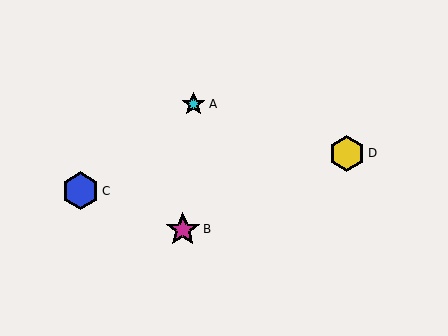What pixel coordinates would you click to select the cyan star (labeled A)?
Click at (194, 104) to select the cyan star A.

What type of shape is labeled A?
Shape A is a cyan star.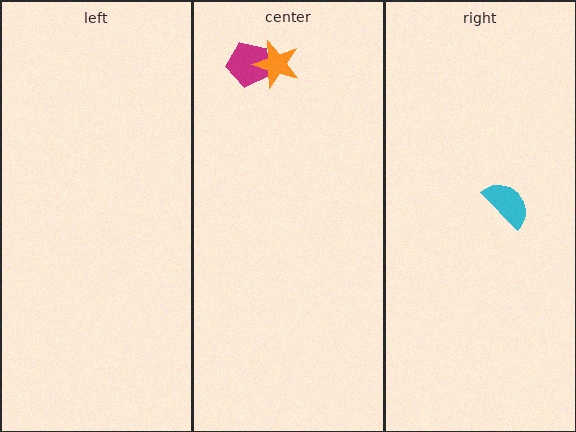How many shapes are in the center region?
2.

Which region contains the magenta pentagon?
The center region.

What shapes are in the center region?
The magenta pentagon, the orange star.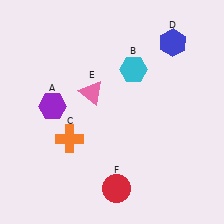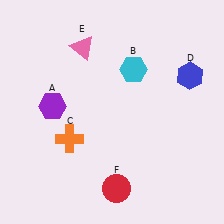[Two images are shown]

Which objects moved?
The objects that moved are: the blue hexagon (D), the pink triangle (E).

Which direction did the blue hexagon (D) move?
The blue hexagon (D) moved down.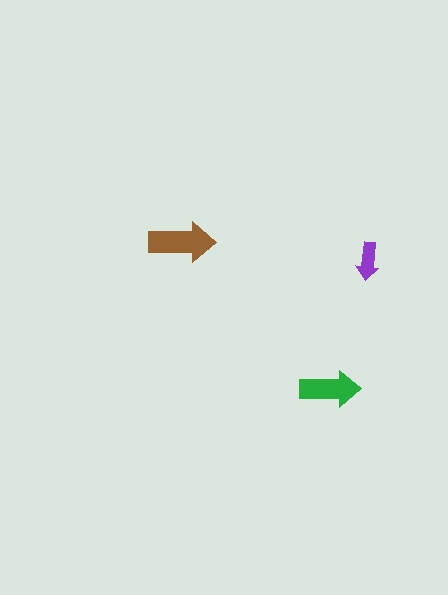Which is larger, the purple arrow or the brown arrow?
The brown one.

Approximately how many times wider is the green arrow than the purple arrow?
About 1.5 times wider.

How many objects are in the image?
There are 3 objects in the image.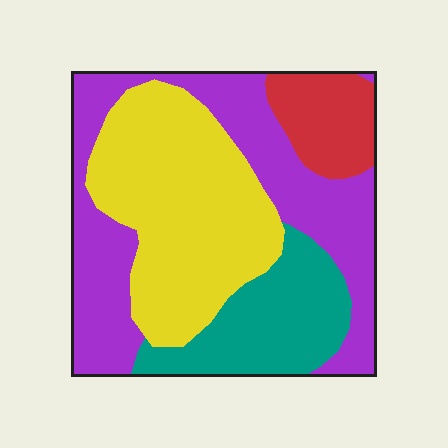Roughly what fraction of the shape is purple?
Purple takes up about three eighths (3/8) of the shape.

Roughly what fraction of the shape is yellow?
Yellow covers around 35% of the shape.